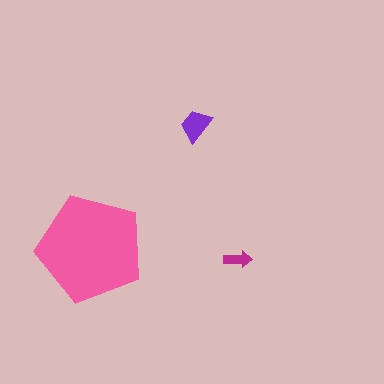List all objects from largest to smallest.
The pink pentagon, the purple trapezoid, the magenta arrow.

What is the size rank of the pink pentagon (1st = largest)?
1st.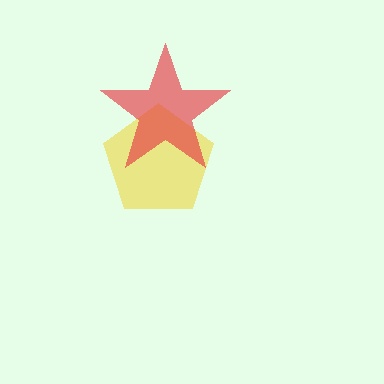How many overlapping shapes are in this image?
There are 2 overlapping shapes in the image.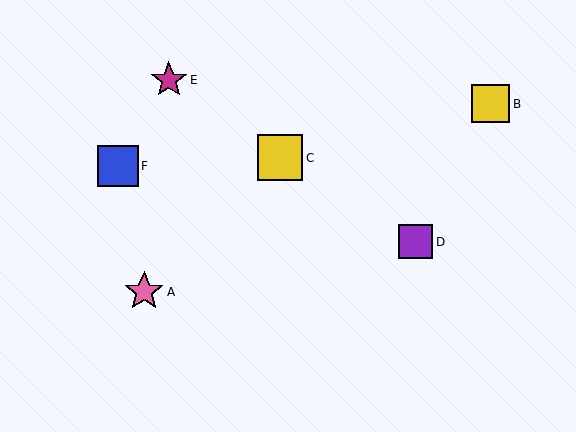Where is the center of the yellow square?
The center of the yellow square is at (491, 104).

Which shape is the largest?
The yellow square (labeled C) is the largest.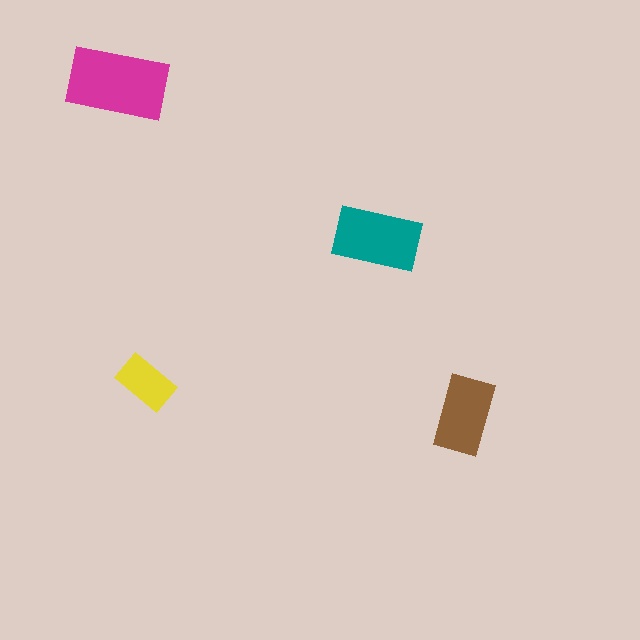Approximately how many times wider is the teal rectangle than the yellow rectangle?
About 1.5 times wider.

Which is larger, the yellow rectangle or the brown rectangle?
The brown one.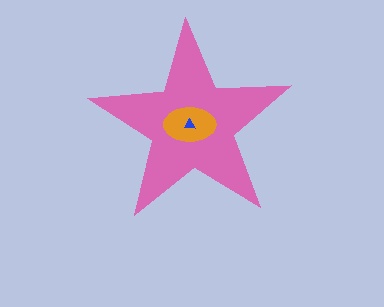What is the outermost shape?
The pink star.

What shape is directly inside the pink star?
The orange ellipse.